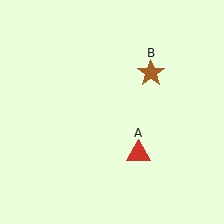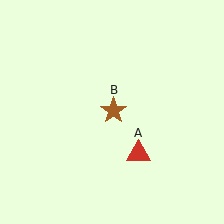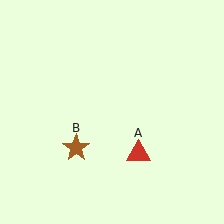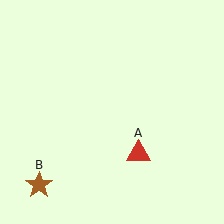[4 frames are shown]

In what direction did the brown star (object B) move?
The brown star (object B) moved down and to the left.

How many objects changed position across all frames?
1 object changed position: brown star (object B).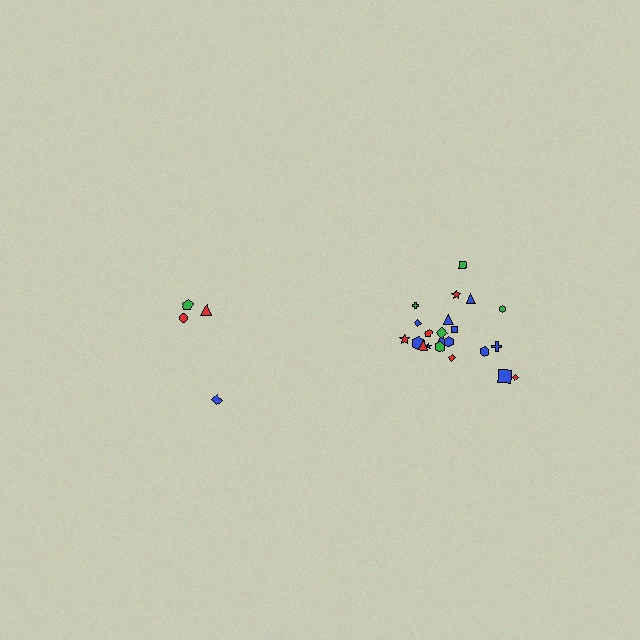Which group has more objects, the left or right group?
The right group.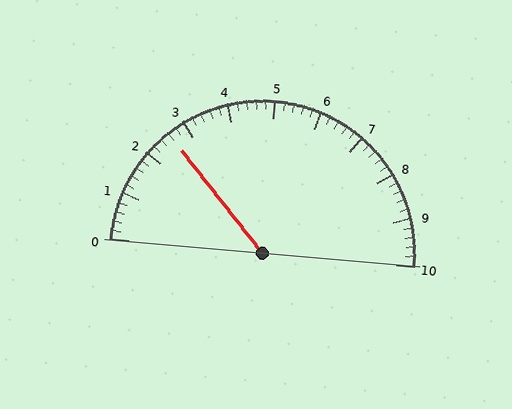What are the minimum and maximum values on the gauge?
The gauge ranges from 0 to 10.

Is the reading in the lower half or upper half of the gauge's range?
The reading is in the lower half of the range (0 to 10).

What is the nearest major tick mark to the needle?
The nearest major tick mark is 3.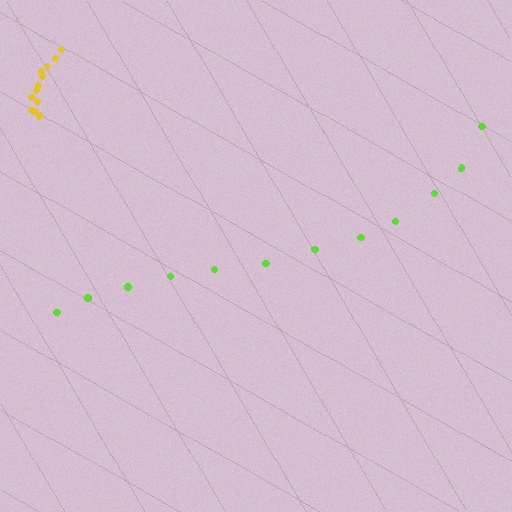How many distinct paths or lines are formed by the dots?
There are 2 distinct paths.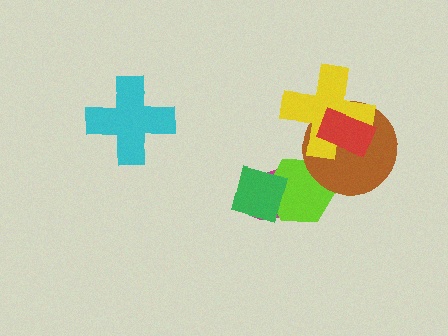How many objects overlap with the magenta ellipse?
2 objects overlap with the magenta ellipse.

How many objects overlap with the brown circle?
3 objects overlap with the brown circle.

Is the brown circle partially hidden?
Yes, it is partially covered by another shape.